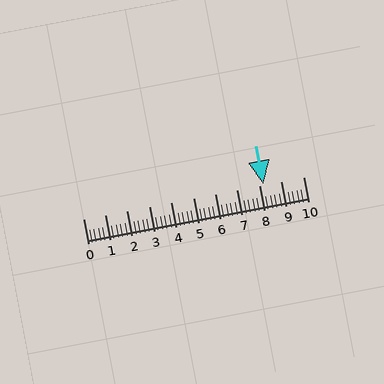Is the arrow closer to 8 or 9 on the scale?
The arrow is closer to 8.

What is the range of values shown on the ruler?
The ruler shows values from 0 to 10.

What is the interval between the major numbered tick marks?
The major tick marks are spaced 1 units apart.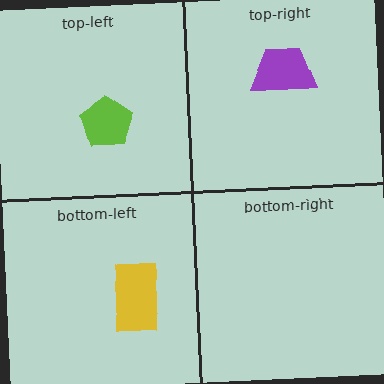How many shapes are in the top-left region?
1.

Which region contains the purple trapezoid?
The top-right region.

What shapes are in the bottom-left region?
The yellow rectangle.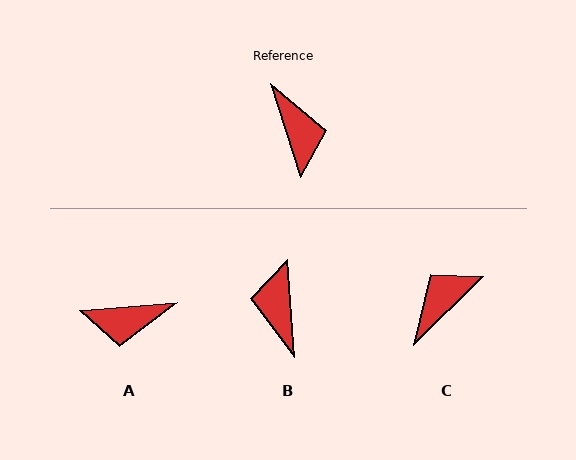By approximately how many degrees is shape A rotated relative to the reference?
Approximately 103 degrees clockwise.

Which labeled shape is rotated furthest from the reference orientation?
B, about 166 degrees away.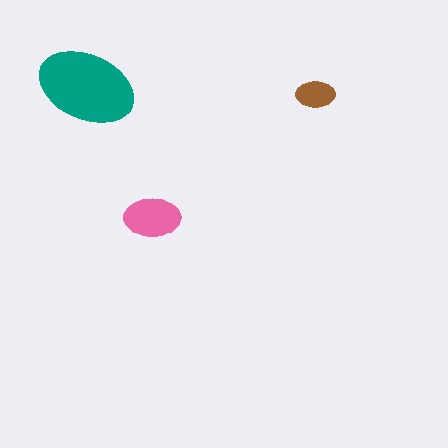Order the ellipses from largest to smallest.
the teal one, the pink one, the brown one.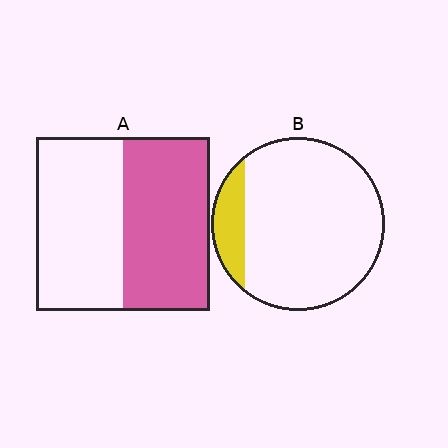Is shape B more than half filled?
No.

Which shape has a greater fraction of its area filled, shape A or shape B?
Shape A.